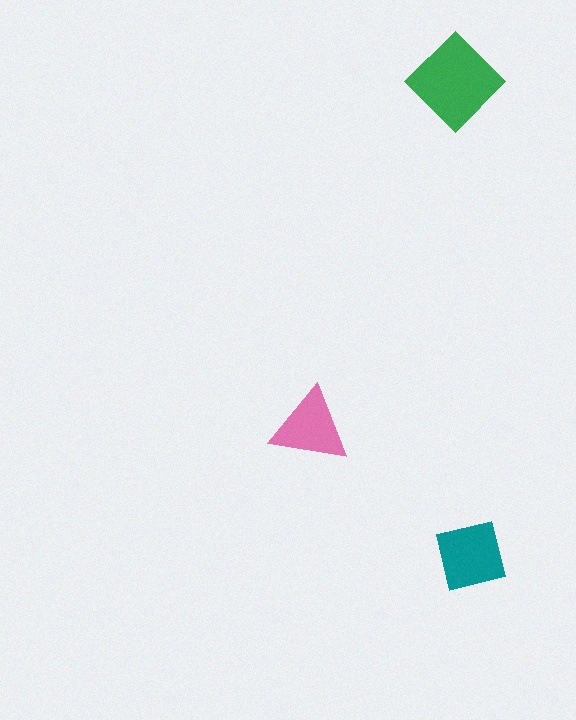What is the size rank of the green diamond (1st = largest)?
1st.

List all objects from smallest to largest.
The pink triangle, the teal square, the green diamond.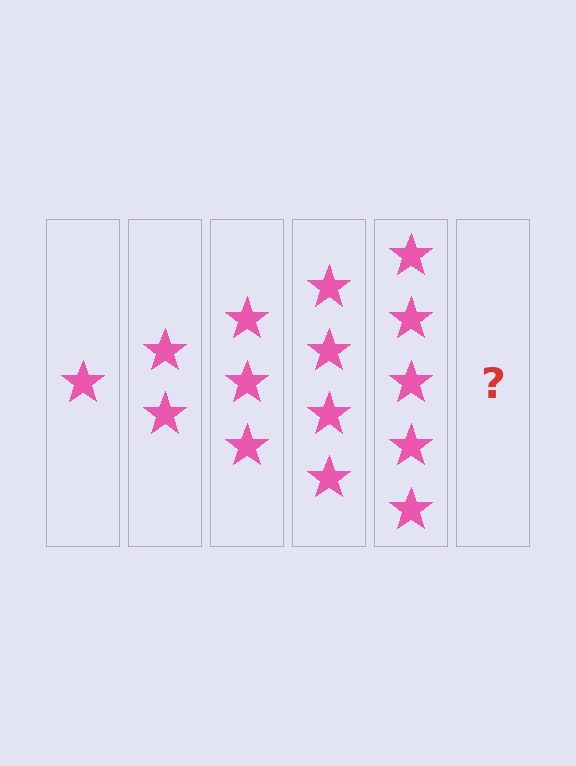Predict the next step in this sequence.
The next step is 6 stars.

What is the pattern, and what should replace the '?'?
The pattern is that each step adds one more star. The '?' should be 6 stars.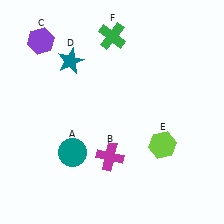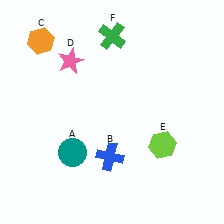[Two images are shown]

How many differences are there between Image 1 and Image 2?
There are 3 differences between the two images.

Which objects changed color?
B changed from magenta to blue. C changed from purple to orange. D changed from teal to pink.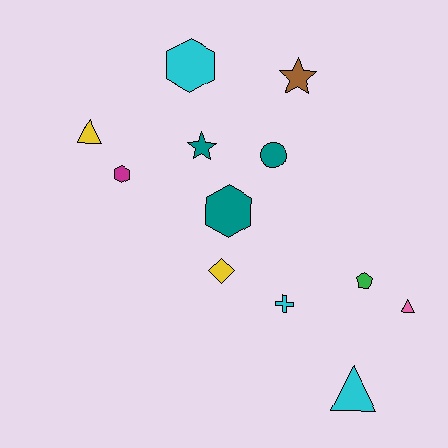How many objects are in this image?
There are 12 objects.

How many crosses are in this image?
There is 1 cross.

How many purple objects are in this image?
There are no purple objects.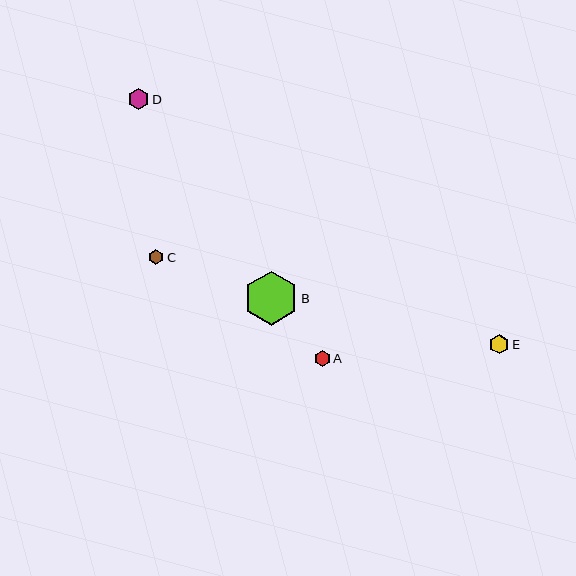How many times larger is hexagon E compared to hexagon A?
Hexagon E is approximately 1.2 times the size of hexagon A.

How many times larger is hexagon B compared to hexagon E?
Hexagon B is approximately 2.8 times the size of hexagon E.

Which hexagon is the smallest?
Hexagon C is the smallest with a size of approximately 15 pixels.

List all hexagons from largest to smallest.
From largest to smallest: B, D, E, A, C.